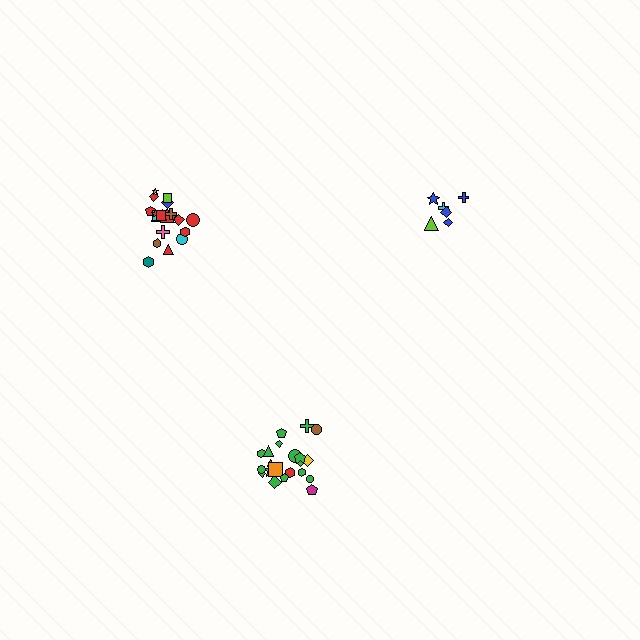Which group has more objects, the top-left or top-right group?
The top-left group.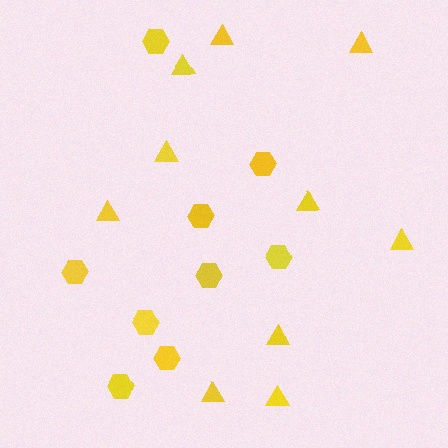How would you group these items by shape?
There are 2 groups: one group of hexagons (9) and one group of triangles (10).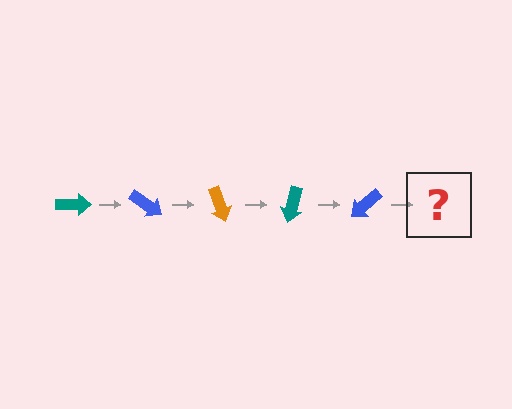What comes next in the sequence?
The next element should be an orange arrow, rotated 175 degrees from the start.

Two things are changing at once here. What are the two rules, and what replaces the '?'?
The two rules are that it rotates 35 degrees each step and the color cycles through teal, blue, and orange. The '?' should be an orange arrow, rotated 175 degrees from the start.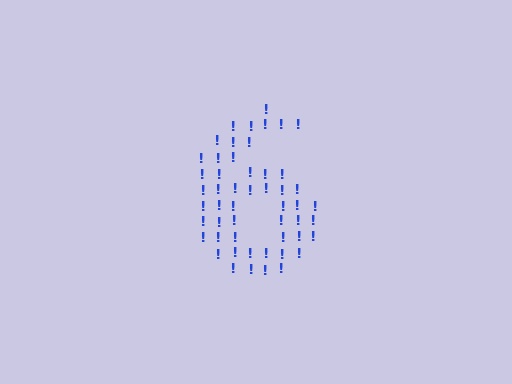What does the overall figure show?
The overall figure shows the digit 6.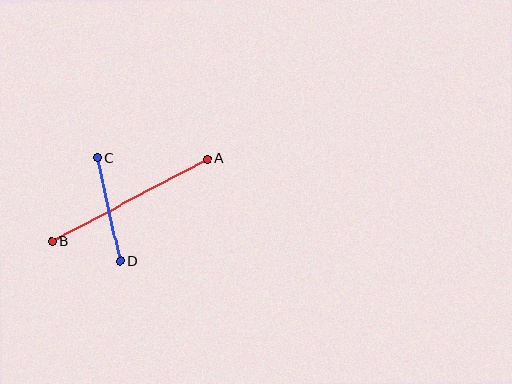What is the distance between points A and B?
The distance is approximately 176 pixels.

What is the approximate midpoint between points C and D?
The midpoint is at approximately (109, 209) pixels.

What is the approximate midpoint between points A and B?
The midpoint is at approximately (129, 200) pixels.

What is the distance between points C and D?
The distance is approximately 106 pixels.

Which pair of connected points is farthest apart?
Points A and B are farthest apart.